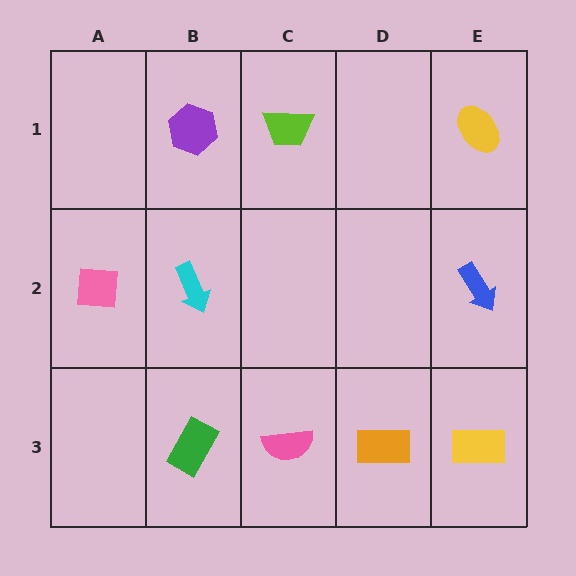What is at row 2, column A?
A pink square.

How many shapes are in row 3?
4 shapes.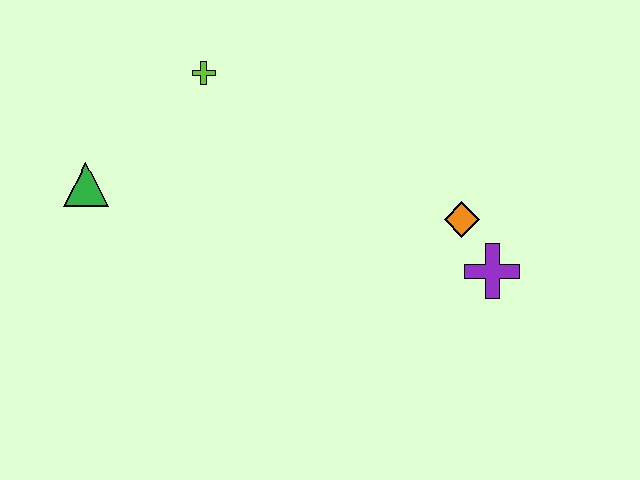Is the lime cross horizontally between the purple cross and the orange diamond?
No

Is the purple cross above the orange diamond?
No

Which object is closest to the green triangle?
The lime cross is closest to the green triangle.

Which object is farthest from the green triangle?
The purple cross is farthest from the green triangle.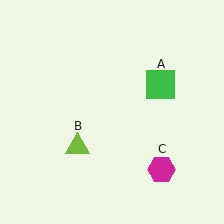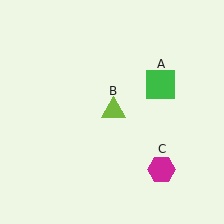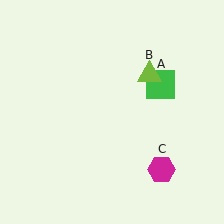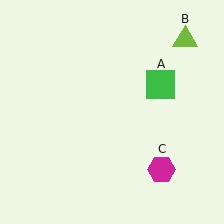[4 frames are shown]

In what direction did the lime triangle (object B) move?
The lime triangle (object B) moved up and to the right.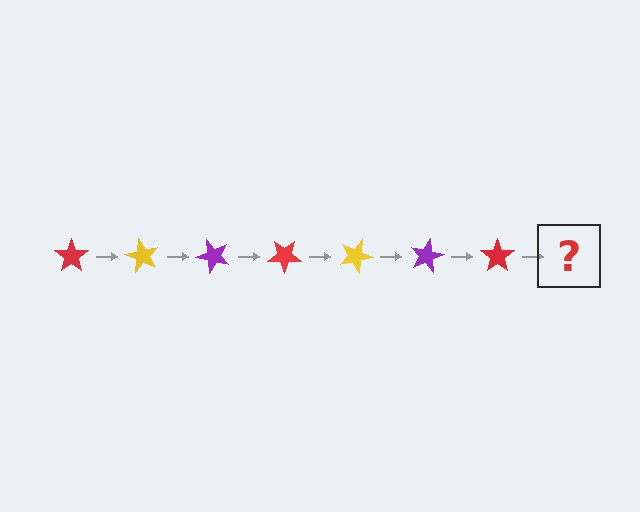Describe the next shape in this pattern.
It should be a yellow star, rotated 420 degrees from the start.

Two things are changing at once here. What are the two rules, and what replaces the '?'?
The two rules are that it rotates 60 degrees each step and the color cycles through red, yellow, and purple. The '?' should be a yellow star, rotated 420 degrees from the start.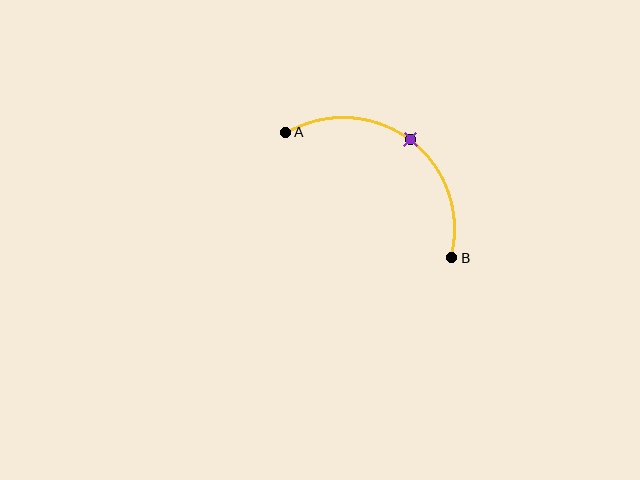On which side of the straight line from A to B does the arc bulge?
The arc bulges above and to the right of the straight line connecting A and B.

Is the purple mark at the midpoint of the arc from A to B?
Yes. The purple mark lies on the arc at equal arc-length from both A and B — it is the arc midpoint.